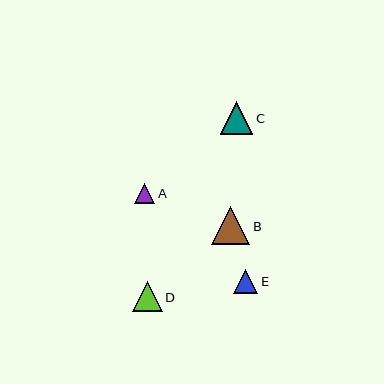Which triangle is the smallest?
Triangle A is the smallest with a size of approximately 21 pixels.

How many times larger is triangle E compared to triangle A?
Triangle E is approximately 1.2 times the size of triangle A.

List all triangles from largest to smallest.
From largest to smallest: B, C, D, E, A.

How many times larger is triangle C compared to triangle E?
Triangle C is approximately 1.3 times the size of triangle E.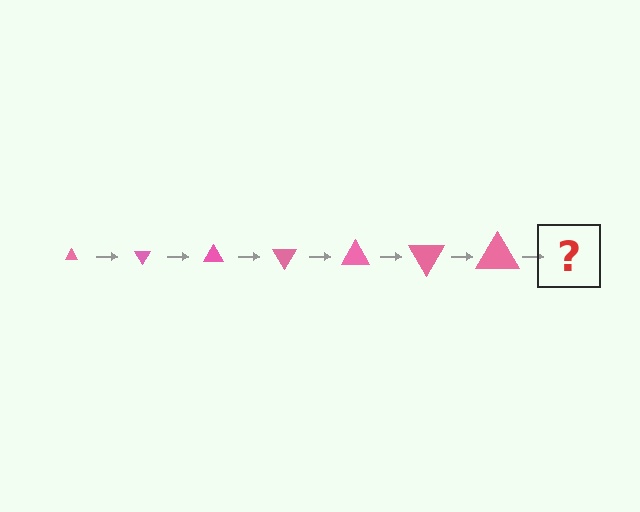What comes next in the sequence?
The next element should be a triangle, larger than the previous one and rotated 420 degrees from the start.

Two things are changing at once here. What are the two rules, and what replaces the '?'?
The two rules are that the triangle grows larger each step and it rotates 60 degrees each step. The '?' should be a triangle, larger than the previous one and rotated 420 degrees from the start.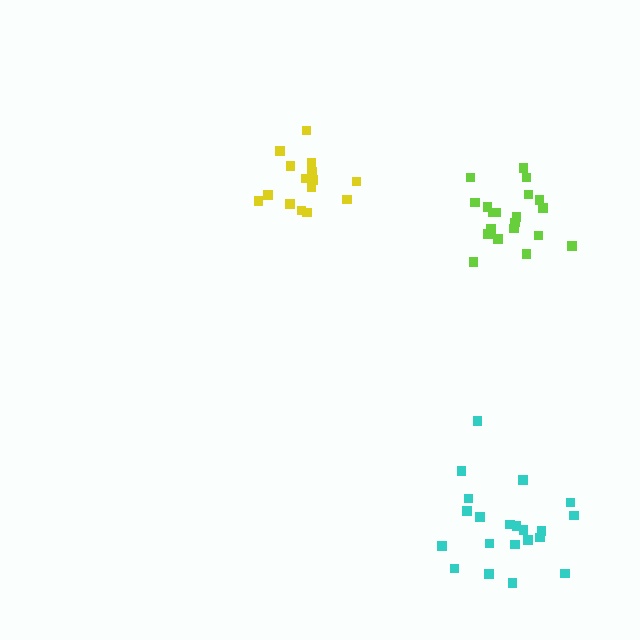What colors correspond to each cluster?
The clusters are colored: yellow, lime, cyan.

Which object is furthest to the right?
The cyan cluster is rightmost.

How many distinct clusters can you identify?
There are 3 distinct clusters.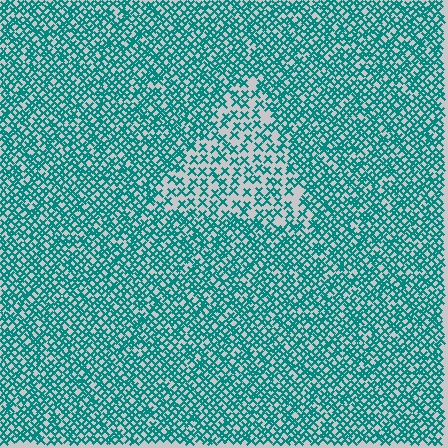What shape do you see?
I see a triangle.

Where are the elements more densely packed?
The elements are more densely packed outside the triangle boundary.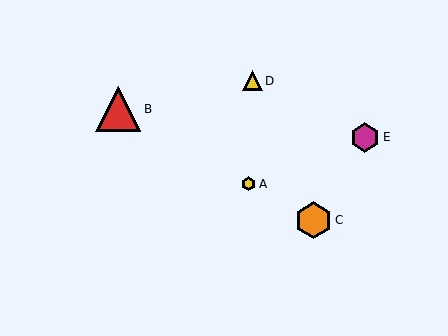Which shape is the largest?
The red triangle (labeled B) is the largest.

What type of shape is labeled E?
Shape E is a magenta hexagon.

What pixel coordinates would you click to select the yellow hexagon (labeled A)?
Click at (249, 184) to select the yellow hexagon A.